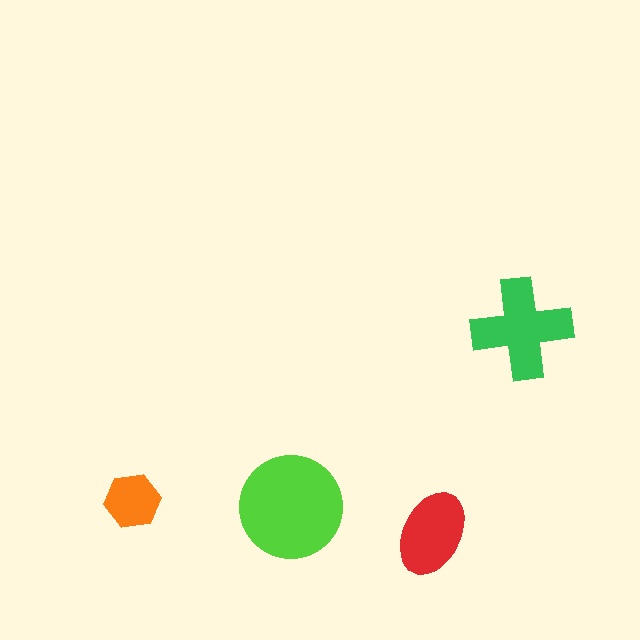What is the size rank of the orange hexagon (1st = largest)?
4th.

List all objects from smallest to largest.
The orange hexagon, the red ellipse, the green cross, the lime circle.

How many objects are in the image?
There are 4 objects in the image.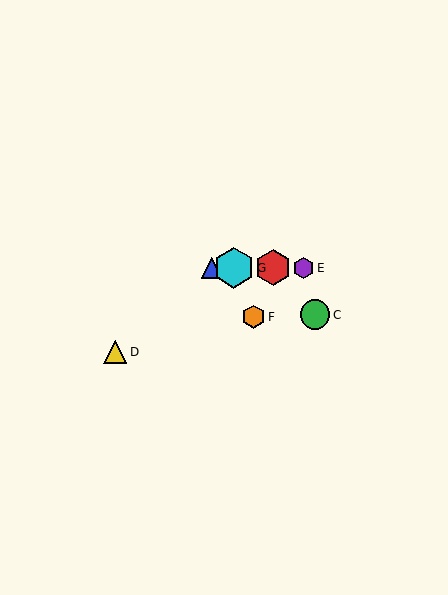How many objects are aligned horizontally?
4 objects (A, B, E, G) are aligned horizontally.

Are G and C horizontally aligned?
No, G is at y≈268 and C is at y≈315.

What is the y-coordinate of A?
Object A is at y≈268.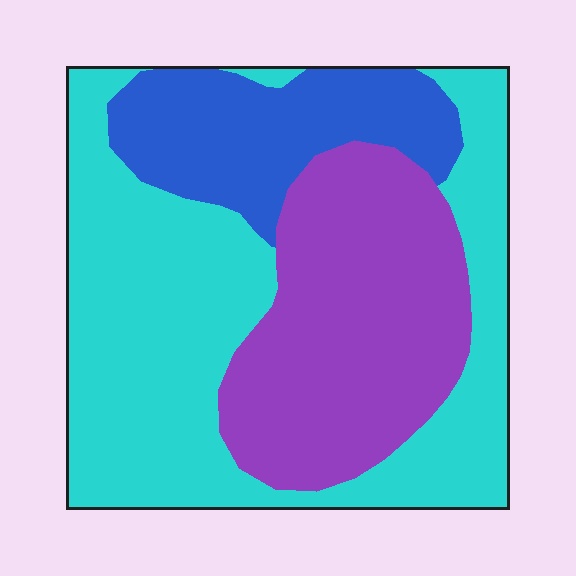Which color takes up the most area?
Cyan, at roughly 50%.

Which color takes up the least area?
Blue, at roughly 20%.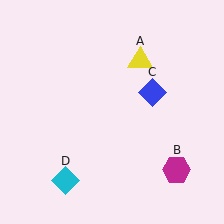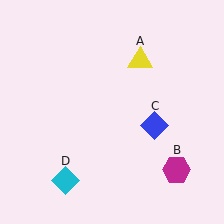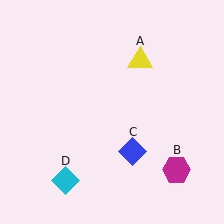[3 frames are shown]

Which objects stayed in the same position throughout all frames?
Yellow triangle (object A) and magenta hexagon (object B) and cyan diamond (object D) remained stationary.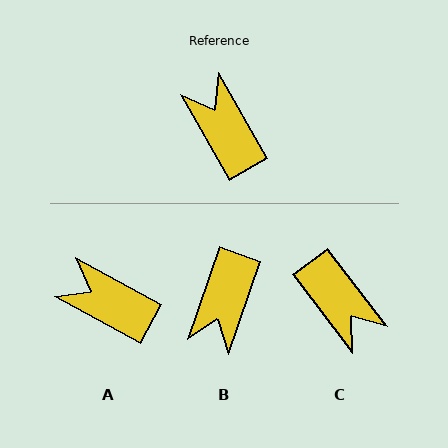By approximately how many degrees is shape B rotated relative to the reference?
Approximately 131 degrees counter-clockwise.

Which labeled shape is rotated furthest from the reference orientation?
C, about 172 degrees away.